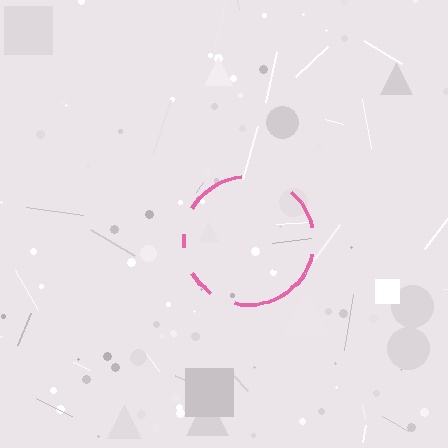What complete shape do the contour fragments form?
The contour fragments form a circle.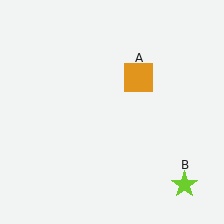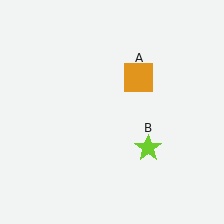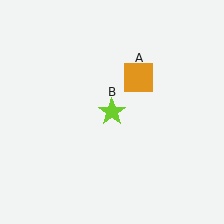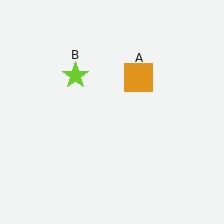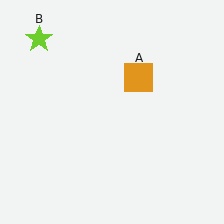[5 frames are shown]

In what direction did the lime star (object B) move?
The lime star (object B) moved up and to the left.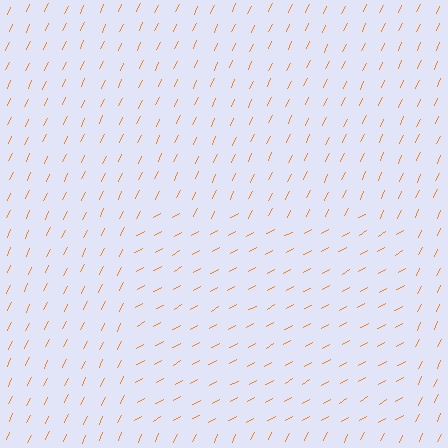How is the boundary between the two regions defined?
The boundary is defined purely by a change in line orientation (approximately 35 degrees difference). All lines are the same color and thickness.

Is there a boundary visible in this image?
Yes, there is a texture boundary formed by a change in line orientation.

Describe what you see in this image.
The image is filled with small orange line segments. A rectangle region in the image has lines oriented differently from the surrounding lines, creating a visible texture boundary.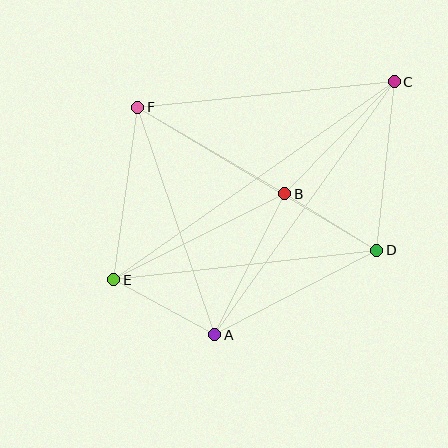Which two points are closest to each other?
Points B and D are closest to each other.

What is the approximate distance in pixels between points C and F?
The distance between C and F is approximately 258 pixels.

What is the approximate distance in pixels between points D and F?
The distance between D and F is approximately 278 pixels.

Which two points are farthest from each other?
Points C and E are farthest from each other.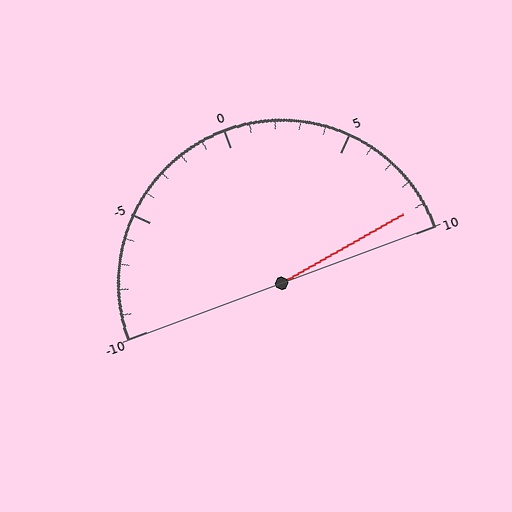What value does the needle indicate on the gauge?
The needle indicates approximately 9.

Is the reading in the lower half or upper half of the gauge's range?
The reading is in the upper half of the range (-10 to 10).